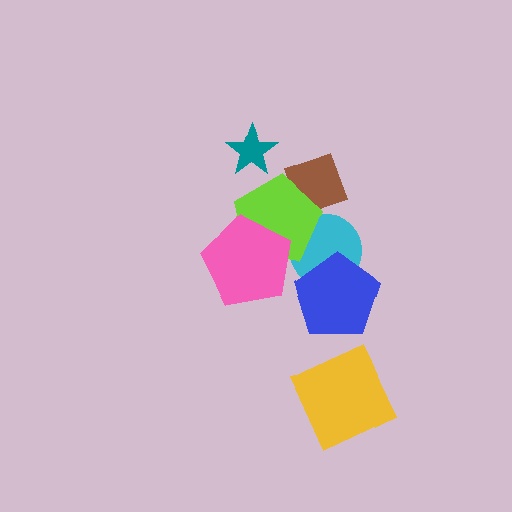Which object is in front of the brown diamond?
The lime pentagon is in front of the brown diamond.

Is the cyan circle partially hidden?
Yes, it is partially covered by another shape.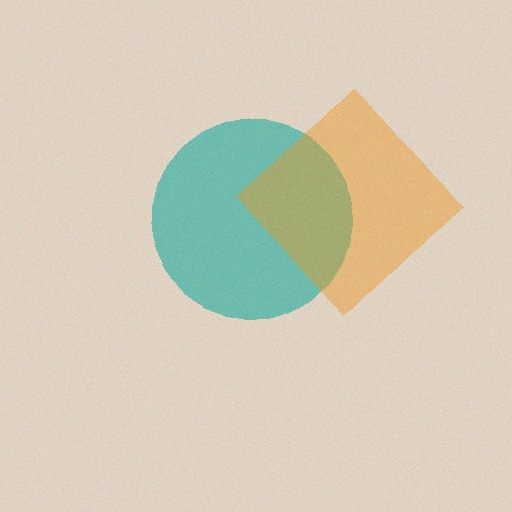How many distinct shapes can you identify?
There are 2 distinct shapes: a teal circle, an orange diamond.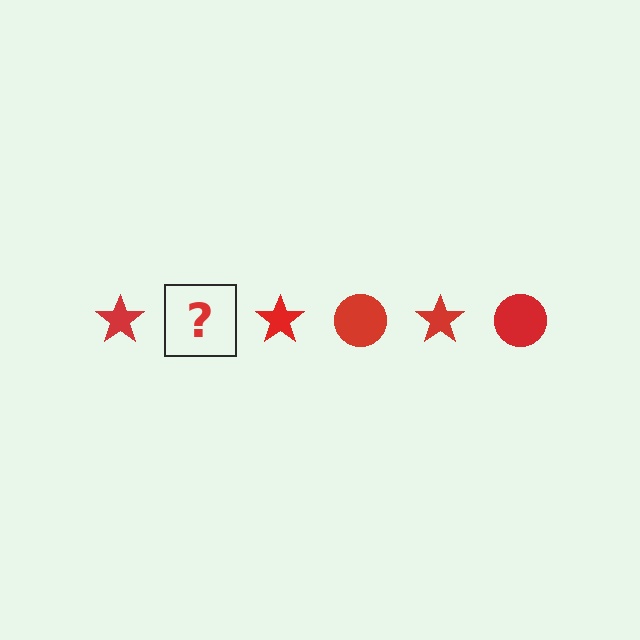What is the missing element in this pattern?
The missing element is a red circle.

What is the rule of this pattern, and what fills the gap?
The rule is that the pattern cycles through star, circle shapes in red. The gap should be filled with a red circle.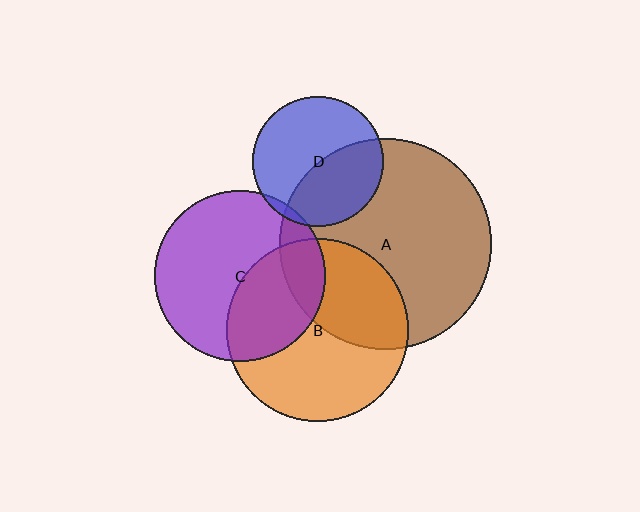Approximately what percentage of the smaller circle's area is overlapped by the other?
Approximately 40%.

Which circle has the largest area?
Circle A (brown).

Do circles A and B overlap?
Yes.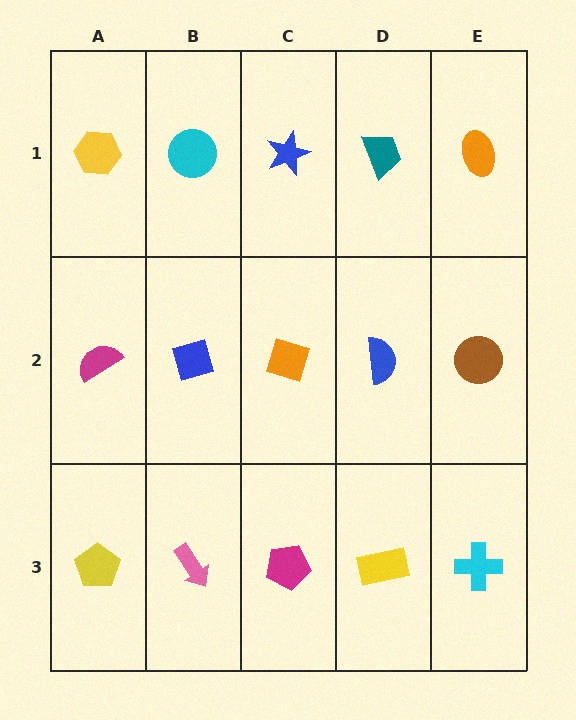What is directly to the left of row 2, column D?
An orange diamond.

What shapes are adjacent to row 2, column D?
A teal trapezoid (row 1, column D), a yellow rectangle (row 3, column D), an orange diamond (row 2, column C), a brown circle (row 2, column E).